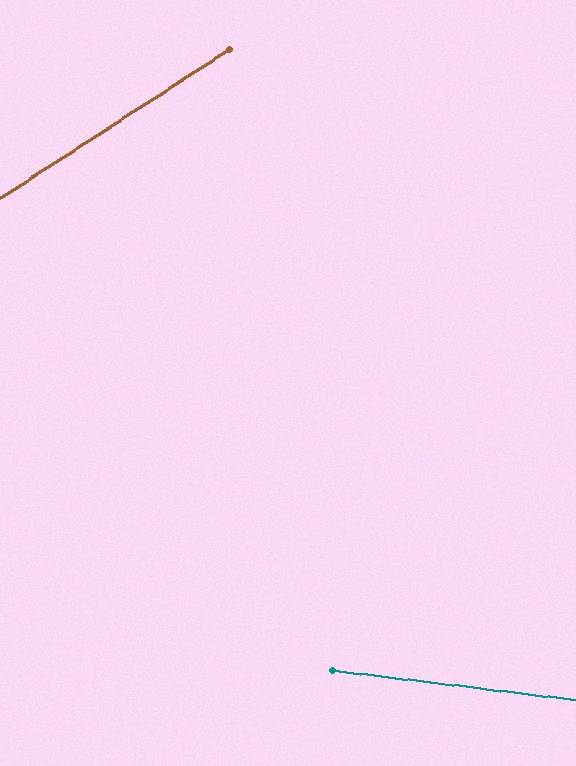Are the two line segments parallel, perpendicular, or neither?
Neither parallel nor perpendicular — they differ by about 40°.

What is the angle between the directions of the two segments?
Approximately 40 degrees.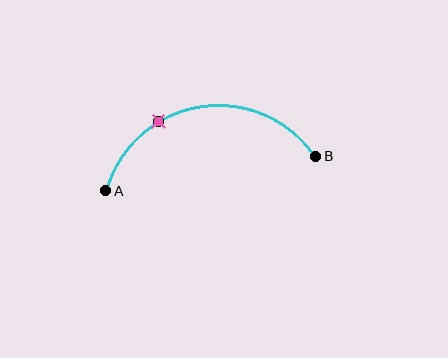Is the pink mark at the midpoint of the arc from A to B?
No. The pink mark lies on the arc but is closer to endpoint A. The arc midpoint would be at the point on the curve equidistant along the arc from both A and B.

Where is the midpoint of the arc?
The arc midpoint is the point on the curve farthest from the straight line joining A and B. It sits above that line.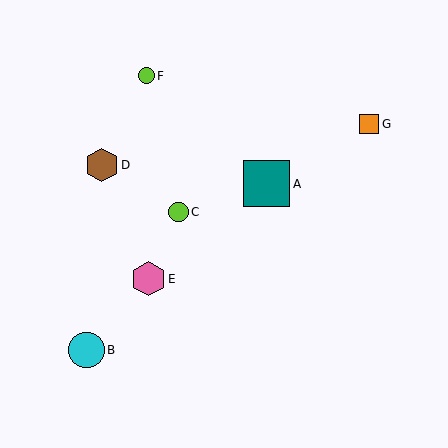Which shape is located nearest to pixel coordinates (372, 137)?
The orange square (labeled G) at (369, 124) is nearest to that location.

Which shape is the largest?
The teal square (labeled A) is the largest.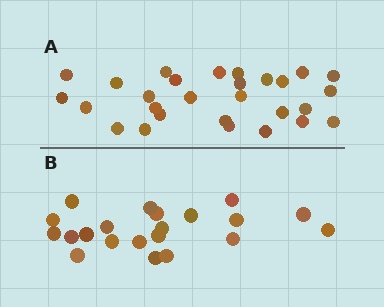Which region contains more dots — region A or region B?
Region A (the top region) has more dots.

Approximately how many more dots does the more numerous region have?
Region A has roughly 8 or so more dots than region B.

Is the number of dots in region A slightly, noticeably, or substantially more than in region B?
Region A has noticeably more, but not dramatically so. The ratio is roughly 1.3 to 1.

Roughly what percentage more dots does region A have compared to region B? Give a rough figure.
About 35% more.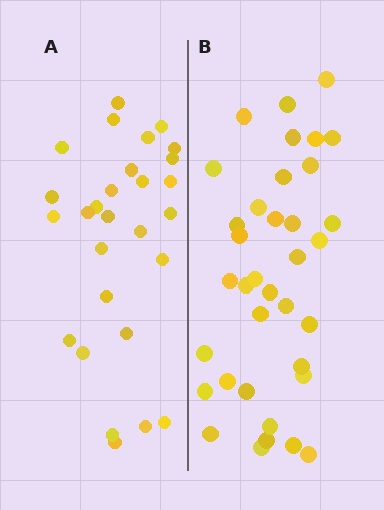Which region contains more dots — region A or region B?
Region B (the right region) has more dots.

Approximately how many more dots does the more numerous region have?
Region B has roughly 8 or so more dots than region A.